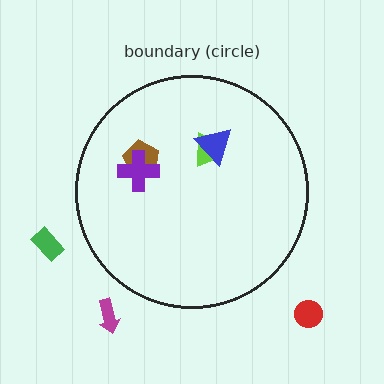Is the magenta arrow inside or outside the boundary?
Outside.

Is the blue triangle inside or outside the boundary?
Inside.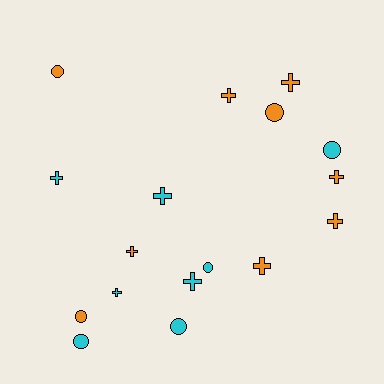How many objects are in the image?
There are 17 objects.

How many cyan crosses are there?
There are 4 cyan crosses.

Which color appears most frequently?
Orange, with 9 objects.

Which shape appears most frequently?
Cross, with 10 objects.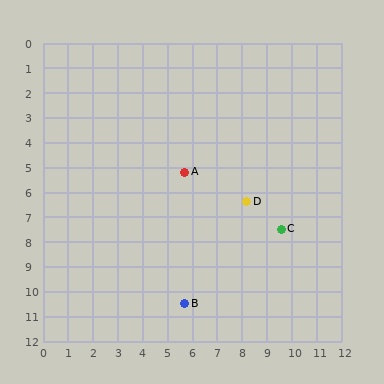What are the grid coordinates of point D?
Point D is at approximately (8.2, 6.4).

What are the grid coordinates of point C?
Point C is at approximately (9.6, 7.5).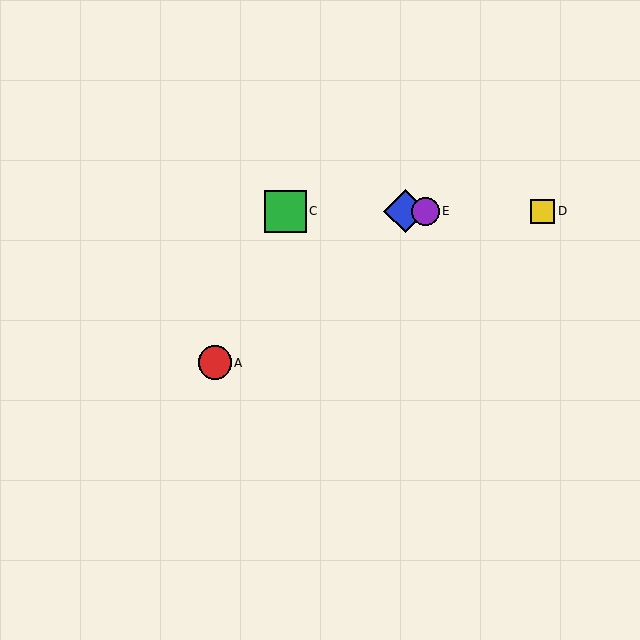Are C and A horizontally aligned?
No, C is at y≈211 and A is at y≈363.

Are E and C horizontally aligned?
Yes, both are at y≈211.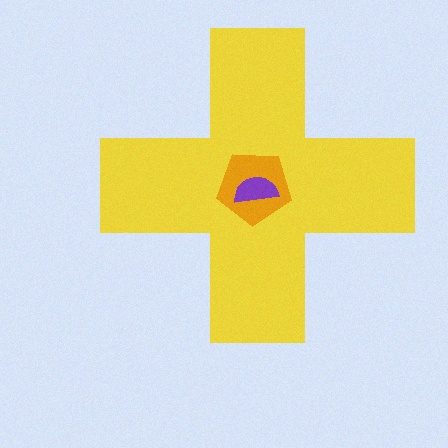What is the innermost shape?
The purple semicircle.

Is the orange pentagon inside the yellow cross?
Yes.